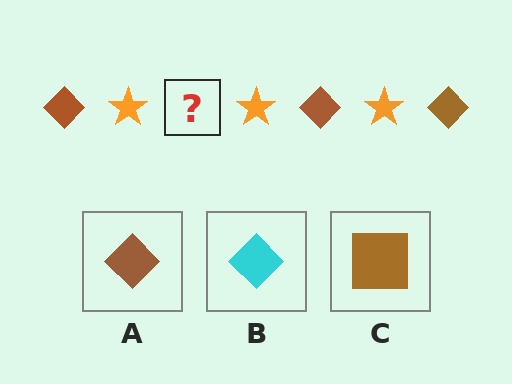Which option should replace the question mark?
Option A.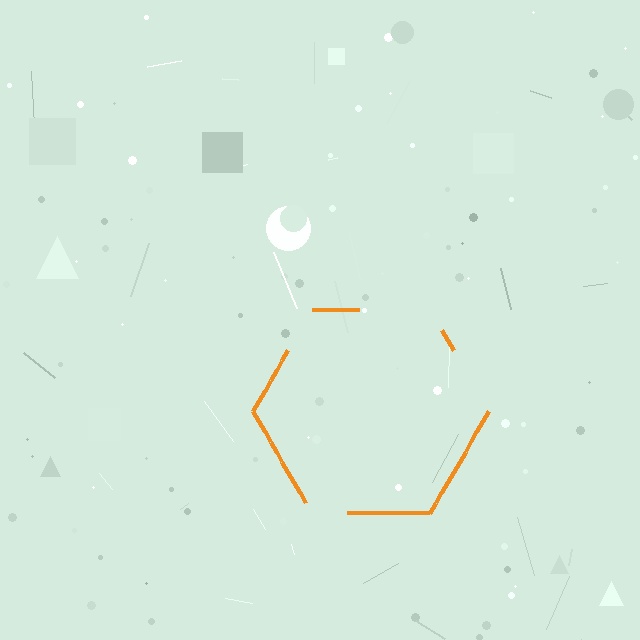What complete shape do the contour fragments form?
The contour fragments form a hexagon.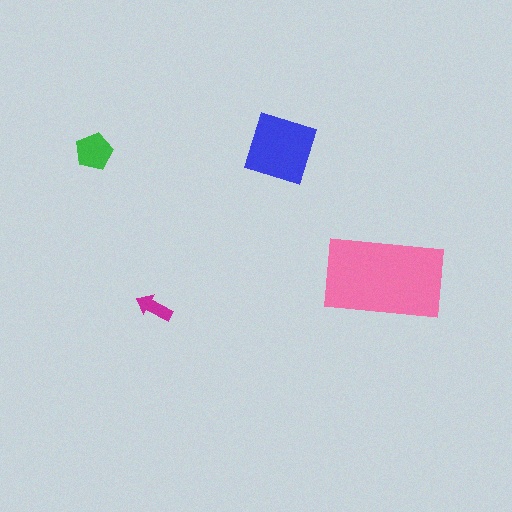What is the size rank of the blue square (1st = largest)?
2nd.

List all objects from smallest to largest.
The magenta arrow, the green pentagon, the blue square, the pink rectangle.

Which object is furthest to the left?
The green pentagon is leftmost.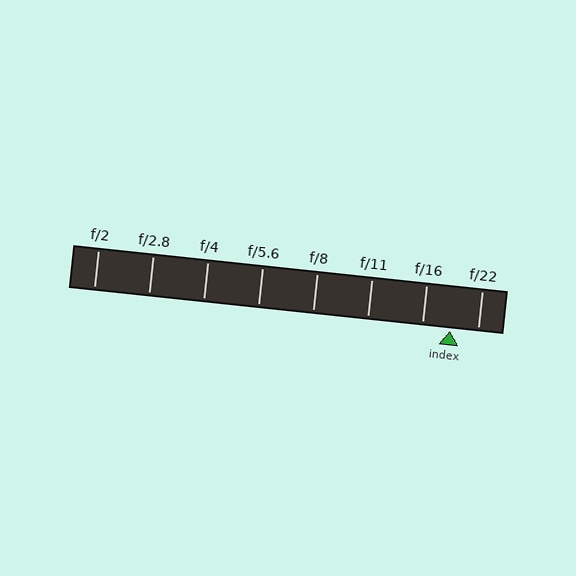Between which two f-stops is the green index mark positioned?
The index mark is between f/16 and f/22.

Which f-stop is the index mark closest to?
The index mark is closest to f/22.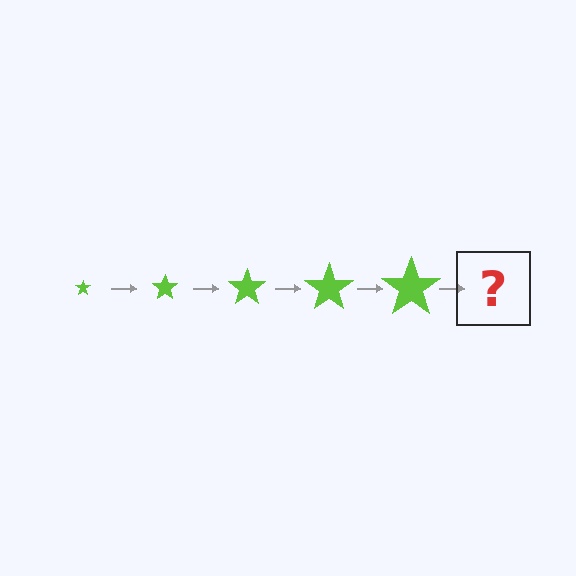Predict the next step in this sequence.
The next step is a lime star, larger than the previous one.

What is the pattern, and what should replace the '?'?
The pattern is that the star gets progressively larger each step. The '?' should be a lime star, larger than the previous one.